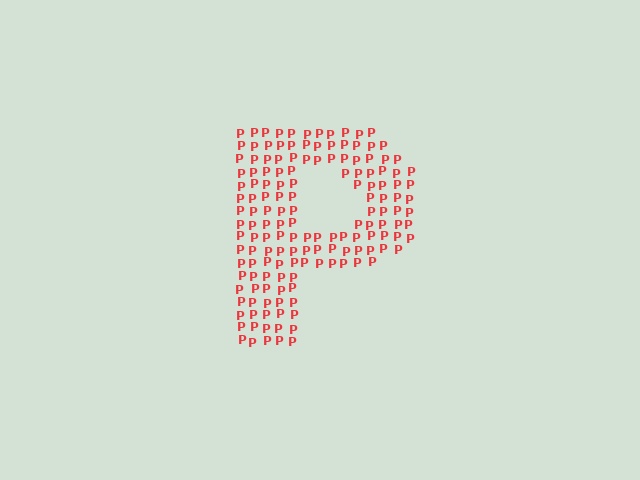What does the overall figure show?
The overall figure shows the letter P.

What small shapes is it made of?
It is made of small letter P's.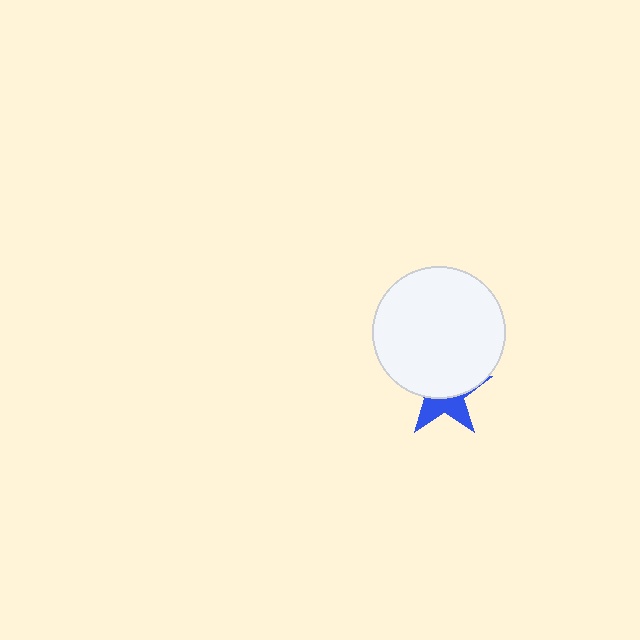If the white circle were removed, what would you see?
You would see the complete blue star.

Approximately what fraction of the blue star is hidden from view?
Roughly 62% of the blue star is hidden behind the white circle.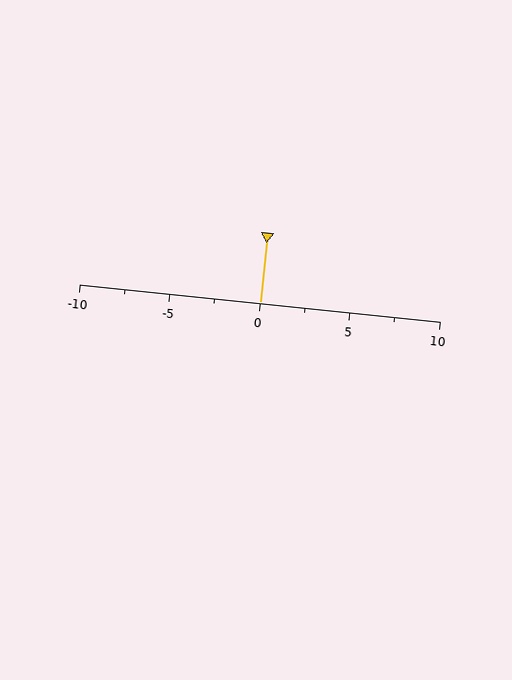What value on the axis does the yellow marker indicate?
The marker indicates approximately 0.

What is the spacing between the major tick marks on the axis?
The major ticks are spaced 5 apart.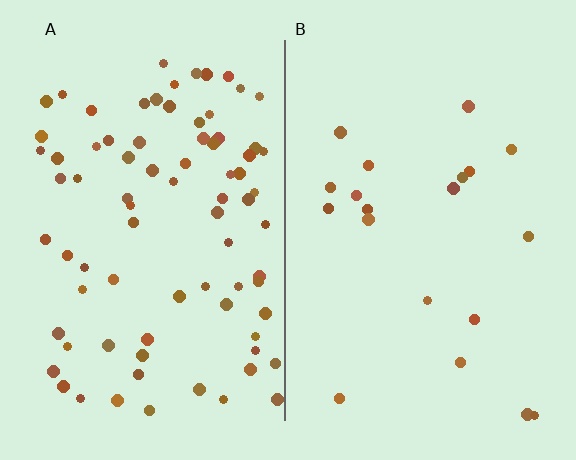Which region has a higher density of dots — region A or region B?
A (the left).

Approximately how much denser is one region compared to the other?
Approximately 4.0× — region A over region B.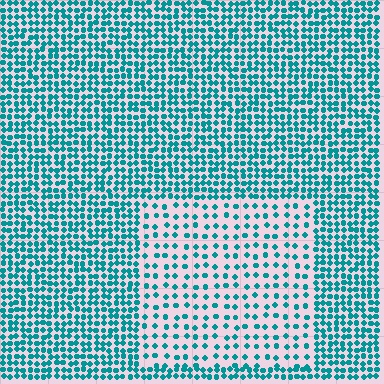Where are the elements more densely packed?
The elements are more densely packed outside the rectangle boundary.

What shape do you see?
I see a rectangle.